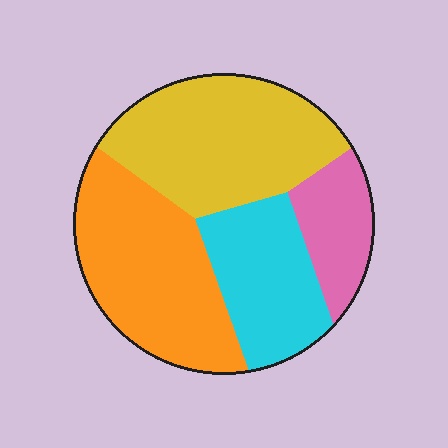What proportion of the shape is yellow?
Yellow covers 33% of the shape.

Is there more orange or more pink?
Orange.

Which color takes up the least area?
Pink, at roughly 15%.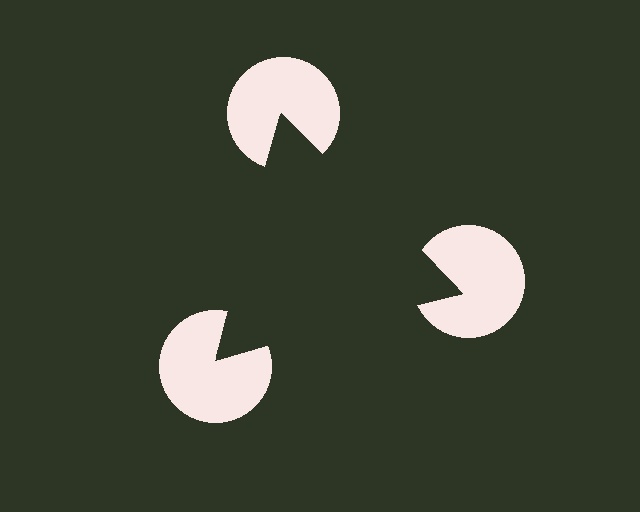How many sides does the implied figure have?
3 sides.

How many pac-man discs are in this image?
There are 3 — one at each vertex of the illusory triangle.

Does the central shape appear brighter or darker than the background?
It typically appears slightly darker than the background, even though no actual brightness change is drawn.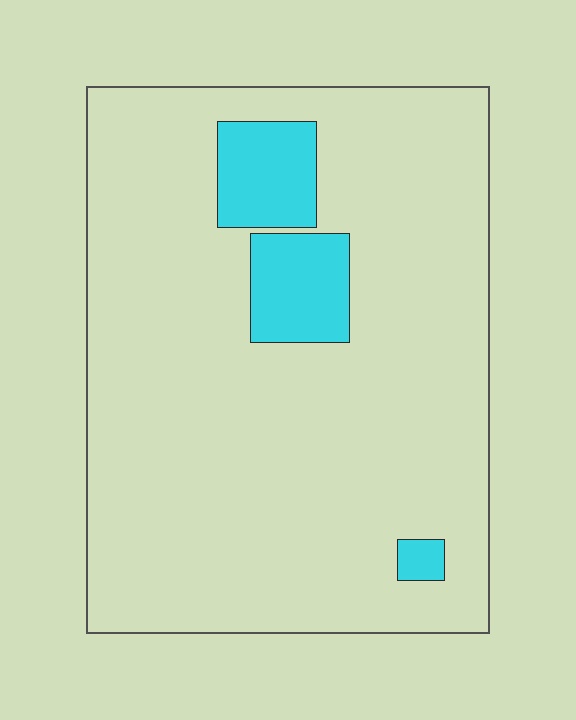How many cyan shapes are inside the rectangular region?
3.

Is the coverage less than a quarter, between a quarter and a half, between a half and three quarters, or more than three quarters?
Less than a quarter.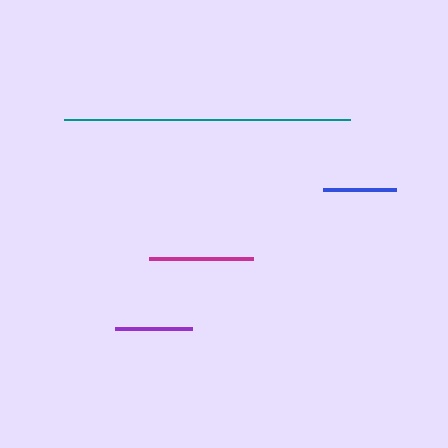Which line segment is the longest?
The teal line is the longest at approximately 286 pixels.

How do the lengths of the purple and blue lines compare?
The purple and blue lines are approximately the same length.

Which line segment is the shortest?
The blue line is the shortest at approximately 73 pixels.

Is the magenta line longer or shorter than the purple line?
The magenta line is longer than the purple line.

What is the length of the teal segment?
The teal segment is approximately 286 pixels long.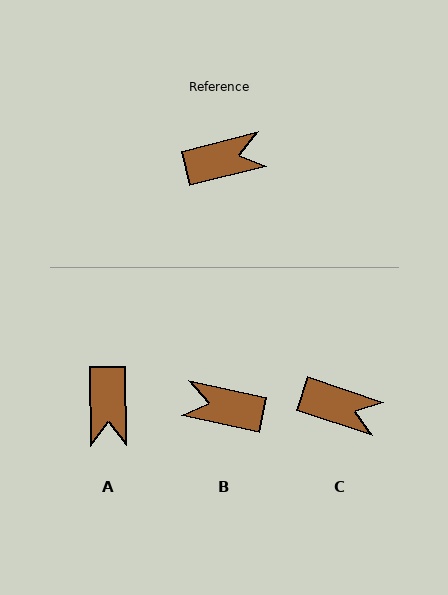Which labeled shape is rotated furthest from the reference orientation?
B, about 154 degrees away.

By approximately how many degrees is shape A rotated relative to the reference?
Approximately 103 degrees clockwise.